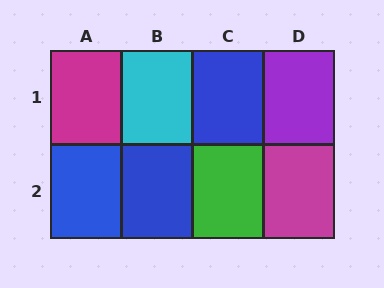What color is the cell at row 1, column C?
Blue.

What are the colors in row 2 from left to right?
Blue, blue, green, magenta.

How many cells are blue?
3 cells are blue.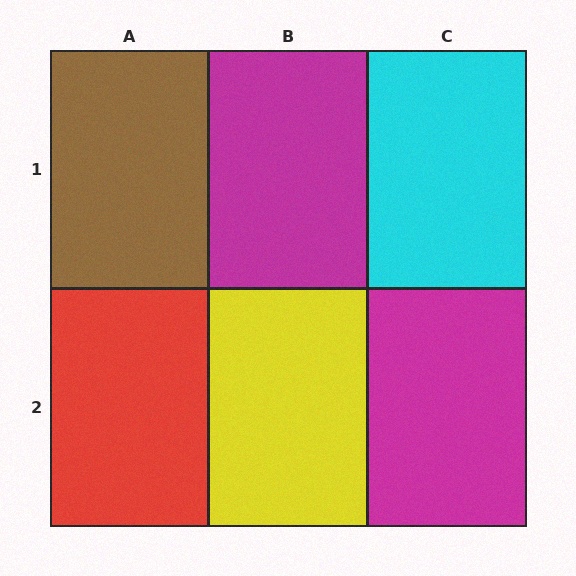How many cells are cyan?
1 cell is cyan.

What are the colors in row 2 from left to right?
Red, yellow, magenta.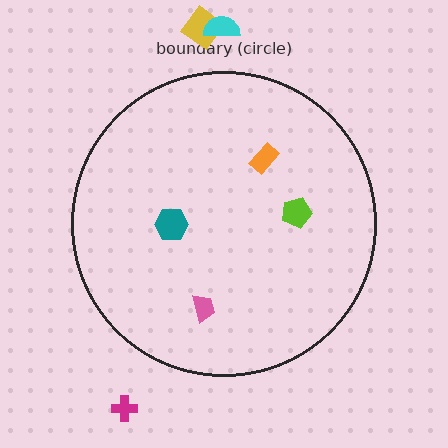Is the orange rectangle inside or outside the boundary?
Inside.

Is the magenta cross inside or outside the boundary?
Outside.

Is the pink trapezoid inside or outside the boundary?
Inside.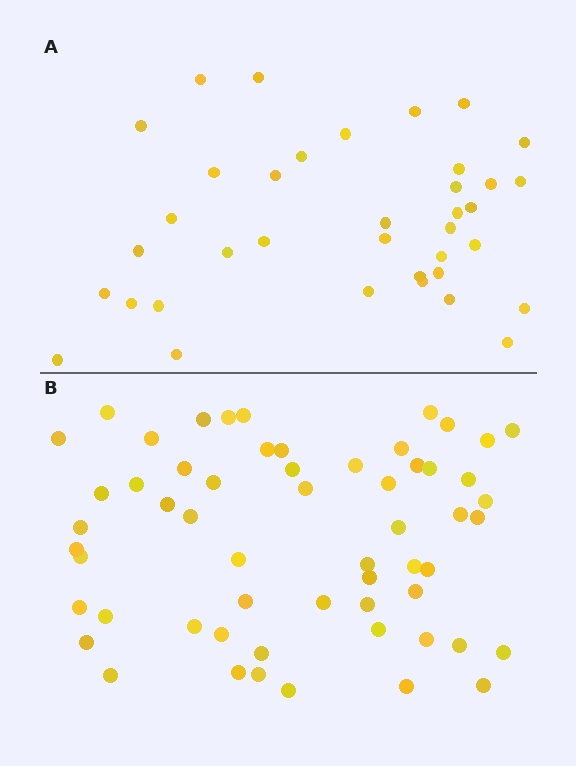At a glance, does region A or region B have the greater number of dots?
Region B (the bottom region) has more dots.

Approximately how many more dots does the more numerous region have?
Region B has approximately 20 more dots than region A.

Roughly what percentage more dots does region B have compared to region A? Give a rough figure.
About 55% more.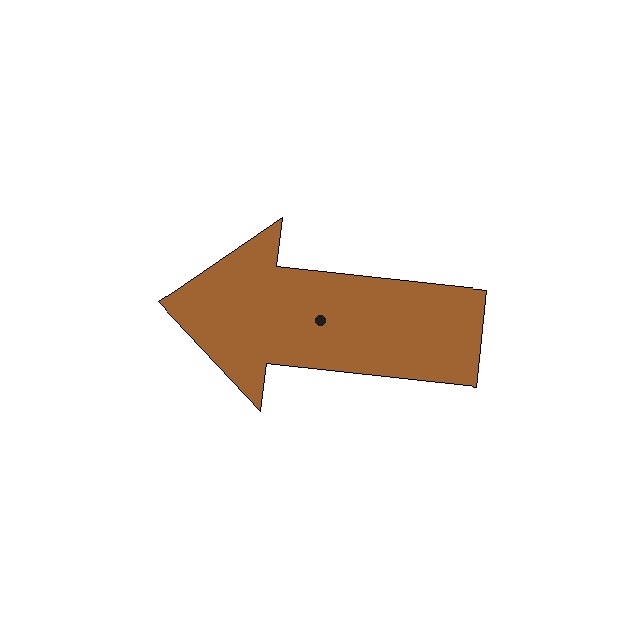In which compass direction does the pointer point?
West.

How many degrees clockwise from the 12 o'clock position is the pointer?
Approximately 276 degrees.